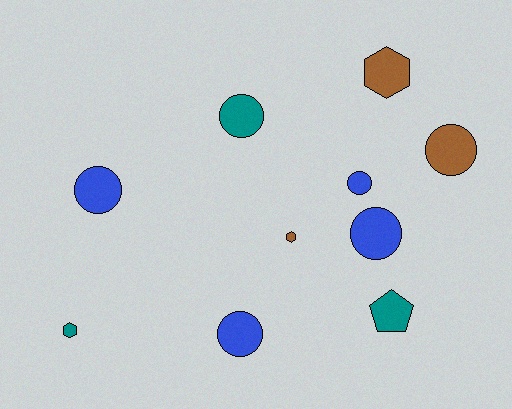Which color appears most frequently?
Blue, with 4 objects.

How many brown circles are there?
There is 1 brown circle.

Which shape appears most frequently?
Circle, with 6 objects.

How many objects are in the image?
There are 10 objects.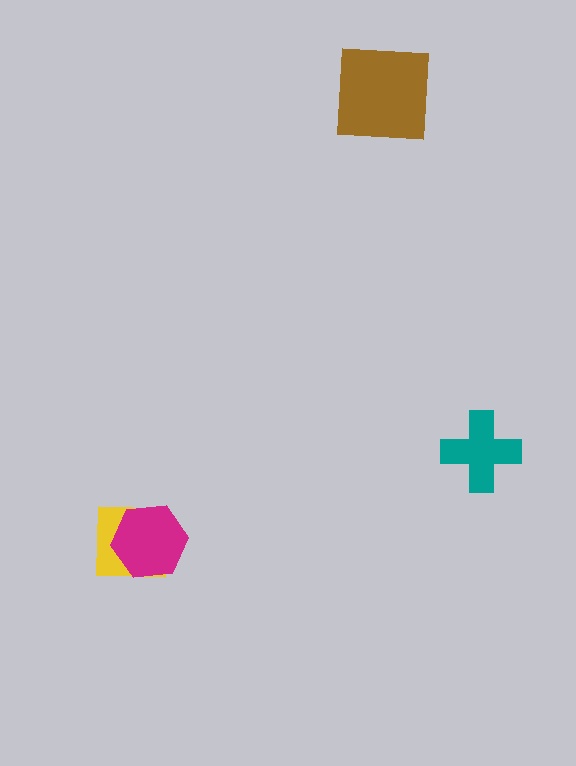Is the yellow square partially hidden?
Yes, it is partially covered by another shape.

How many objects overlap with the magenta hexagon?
1 object overlaps with the magenta hexagon.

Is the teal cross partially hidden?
No, no other shape covers it.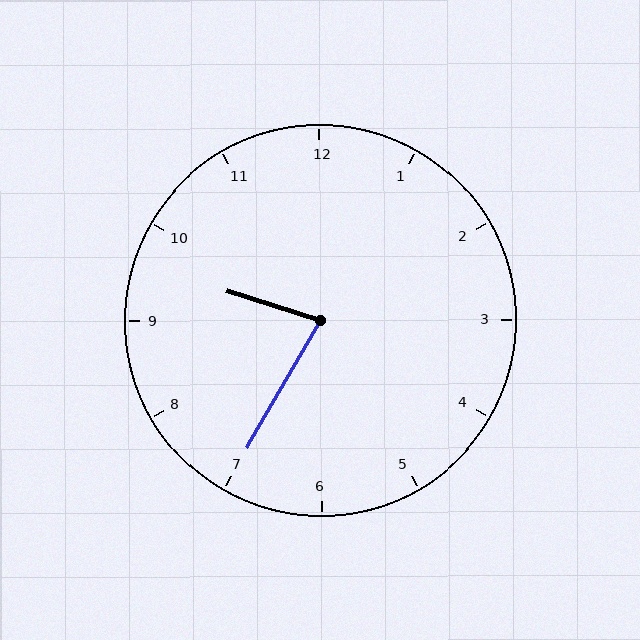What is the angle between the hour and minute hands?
Approximately 78 degrees.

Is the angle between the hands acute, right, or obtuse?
It is acute.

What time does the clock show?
9:35.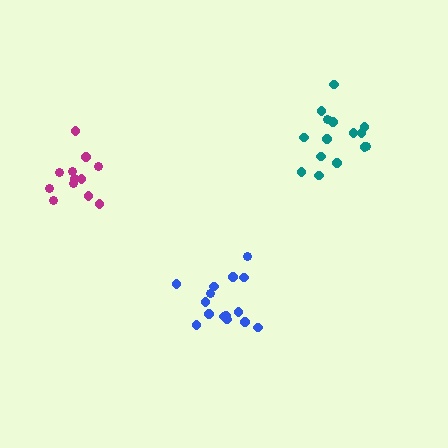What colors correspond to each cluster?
The clusters are colored: teal, blue, magenta.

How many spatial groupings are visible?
There are 3 spatial groupings.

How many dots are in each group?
Group 1: 15 dots, Group 2: 15 dots, Group 3: 12 dots (42 total).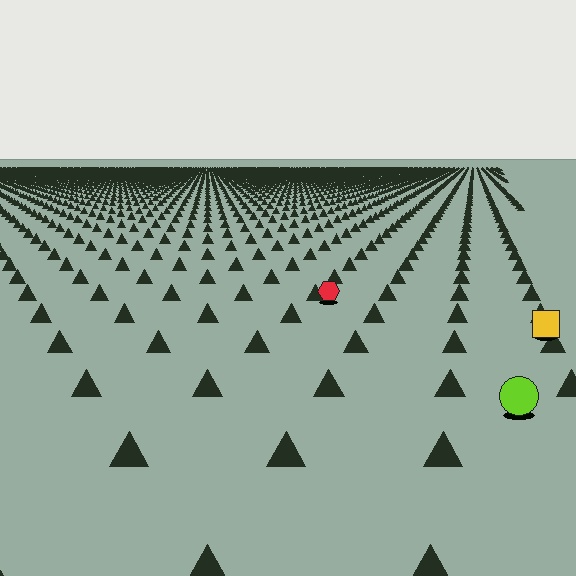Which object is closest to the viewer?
The lime circle is closest. The texture marks near it are larger and more spread out.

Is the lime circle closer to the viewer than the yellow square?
Yes. The lime circle is closer — you can tell from the texture gradient: the ground texture is coarser near it.